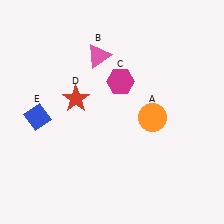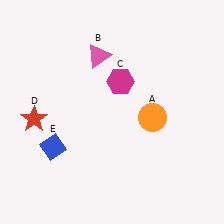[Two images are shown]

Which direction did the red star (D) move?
The red star (D) moved left.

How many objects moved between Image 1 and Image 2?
2 objects moved between the two images.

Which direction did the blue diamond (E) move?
The blue diamond (E) moved down.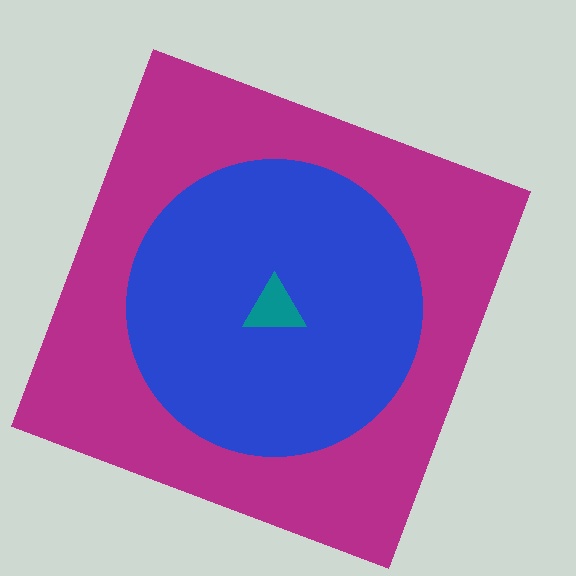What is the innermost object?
The teal triangle.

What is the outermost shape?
The magenta square.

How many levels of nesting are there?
3.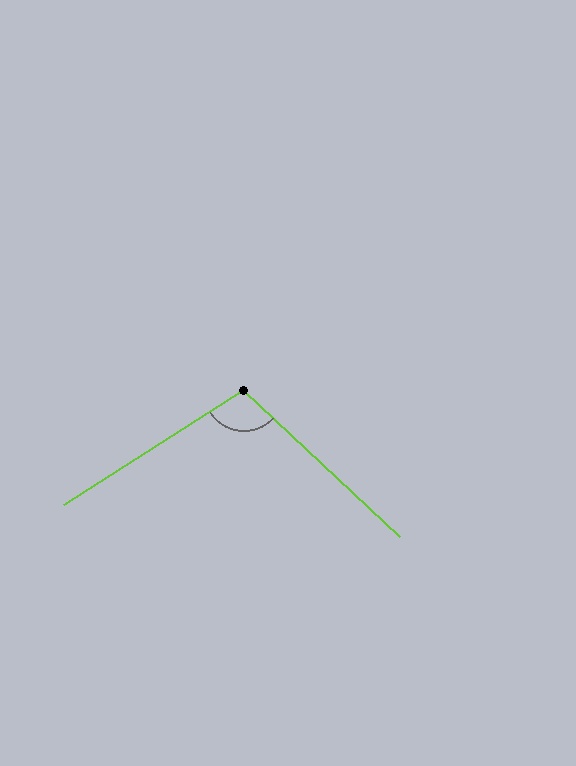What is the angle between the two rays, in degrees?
Approximately 104 degrees.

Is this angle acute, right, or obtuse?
It is obtuse.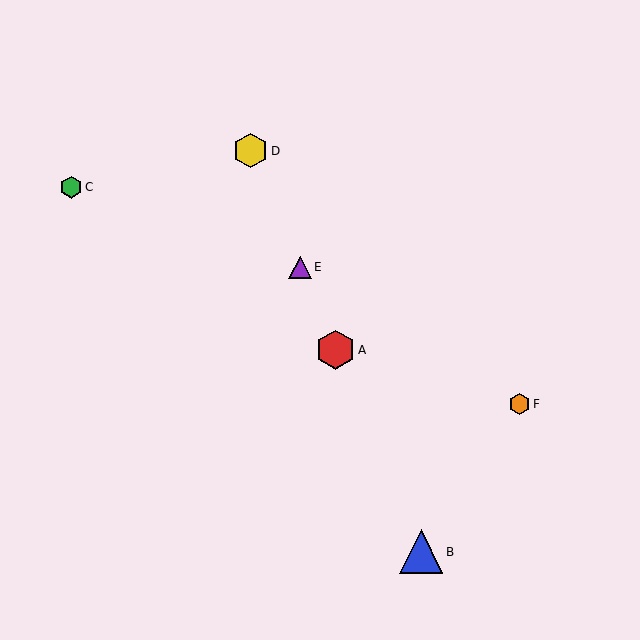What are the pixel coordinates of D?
Object D is at (250, 151).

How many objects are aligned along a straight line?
4 objects (A, B, D, E) are aligned along a straight line.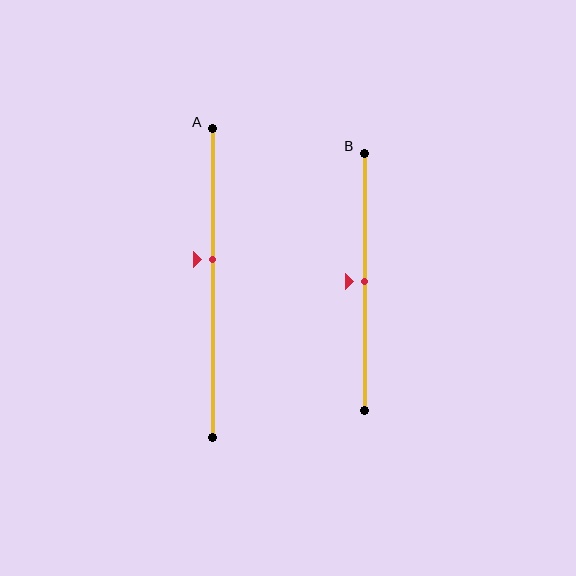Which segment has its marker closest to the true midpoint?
Segment B has its marker closest to the true midpoint.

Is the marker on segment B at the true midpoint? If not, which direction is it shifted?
Yes, the marker on segment B is at the true midpoint.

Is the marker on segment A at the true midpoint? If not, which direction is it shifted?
No, the marker on segment A is shifted upward by about 8% of the segment length.